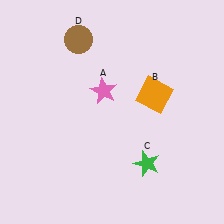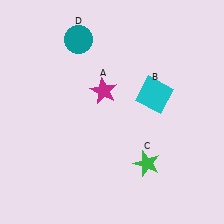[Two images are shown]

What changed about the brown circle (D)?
In Image 1, D is brown. In Image 2, it changed to teal.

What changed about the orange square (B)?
In Image 1, B is orange. In Image 2, it changed to cyan.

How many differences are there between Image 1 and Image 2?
There are 3 differences between the two images.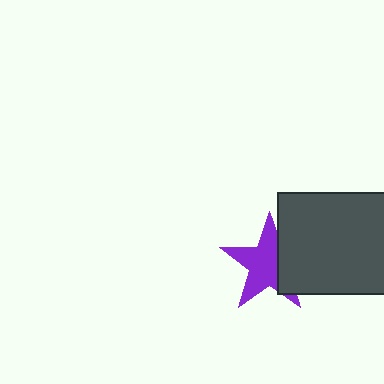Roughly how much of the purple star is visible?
Most of it is visible (roughly 68%).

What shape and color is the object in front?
The object in front is a dark gray rectangle.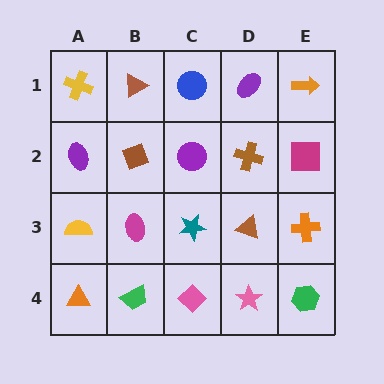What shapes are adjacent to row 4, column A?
A yellow semicircle (row 3, column A), a green trapezoid (row 4, column B).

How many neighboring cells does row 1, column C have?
3.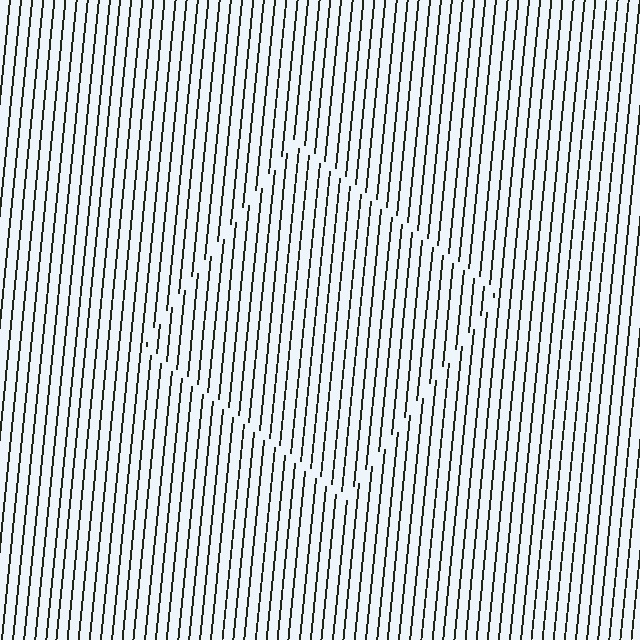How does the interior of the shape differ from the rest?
The interior of the shape contains the same grating, shifted by half a period — the contour is defined by the phase discontinuity where line-ends from the inner and outer gratings abut.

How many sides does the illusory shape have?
4 sides — the line-ends trace a square.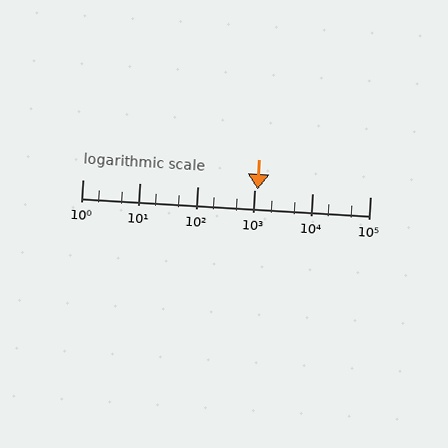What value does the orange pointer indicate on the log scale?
The pointer indicates approximately 1100.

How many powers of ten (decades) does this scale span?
The scale spans 5 decades, from 1 to 100000.